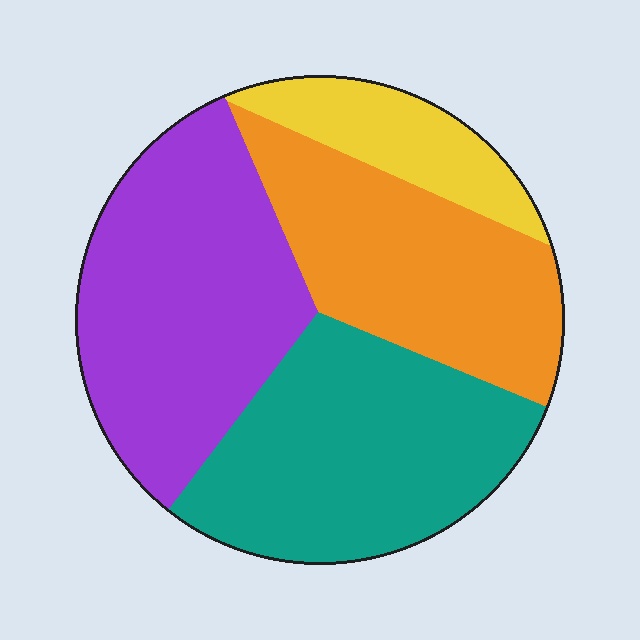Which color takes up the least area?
Yellow, at roughly 10%.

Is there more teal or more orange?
Teal.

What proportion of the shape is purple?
Purple takes up about one third (1/3) of the shape.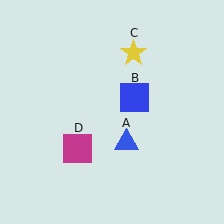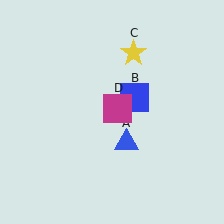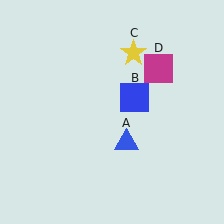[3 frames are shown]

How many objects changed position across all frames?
1 object changed position: magenta square (object D).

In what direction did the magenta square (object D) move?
The magenta square (object D) moved up and to the right.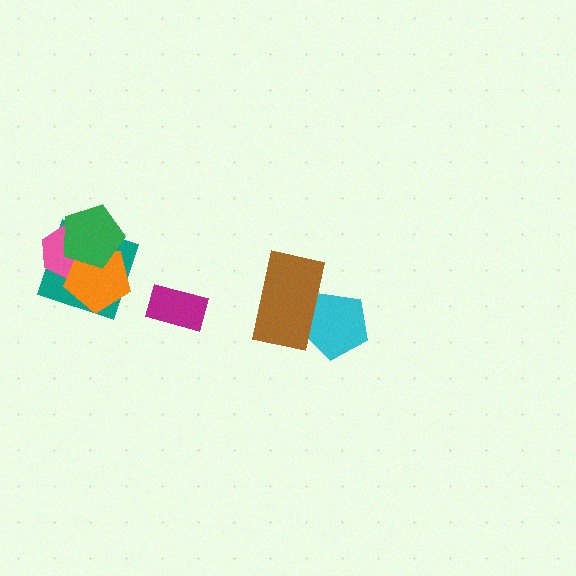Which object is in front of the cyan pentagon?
The brown rectangle is in front of the cyan pentagon.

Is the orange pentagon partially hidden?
Yes, it is partially covered by another shape.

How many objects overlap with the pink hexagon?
3 objects overlap with the pink hexagon.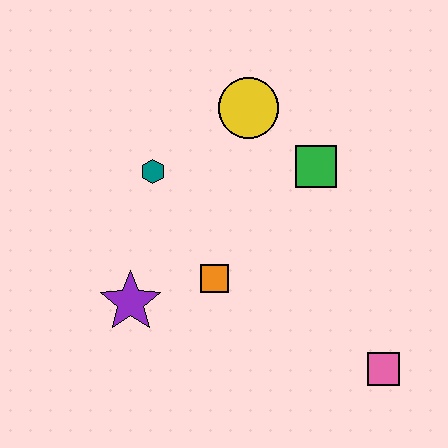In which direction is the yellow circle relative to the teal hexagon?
The yellow circle is to the right of the teal hexagon.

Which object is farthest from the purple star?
The pink square is farthest from the purple star.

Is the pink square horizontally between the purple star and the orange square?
No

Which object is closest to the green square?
The yellow circle is closest to the green square.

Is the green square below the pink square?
No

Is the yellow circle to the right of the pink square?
No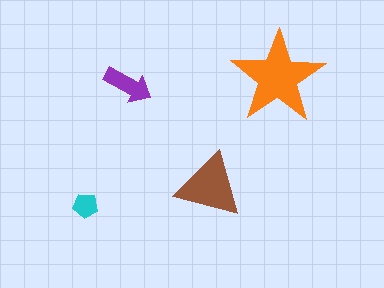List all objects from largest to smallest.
The orange star, the brown triangle, the purple arrow, the cyan pentagon.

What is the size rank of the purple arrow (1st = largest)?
3rd.